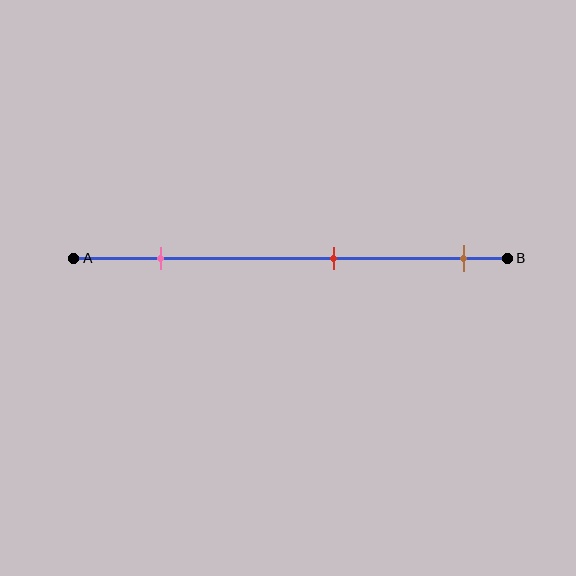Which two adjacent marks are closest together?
The red and brown marks are the closest adjacent pair.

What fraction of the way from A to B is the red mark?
The red mark is approximately 60% (0.6) of the way from A to B.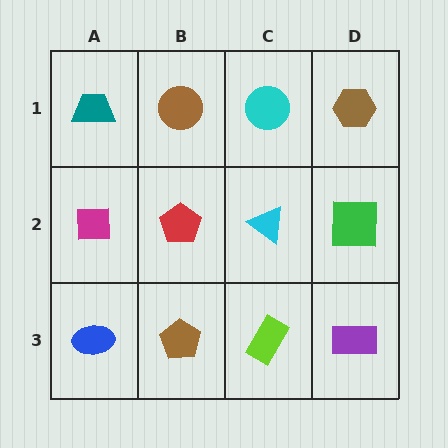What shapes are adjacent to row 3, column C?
A cyan triangle (row 2, column C), a brown pentagon (row 3, column B), a purple rectangle (row 3, column D).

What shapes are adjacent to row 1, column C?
A cyan triangle (row 2, column C), a brown circle (row 1, column B), a brown hexagon (row 1, column D).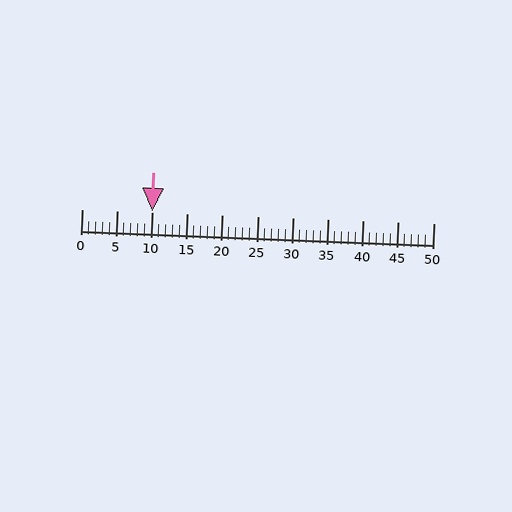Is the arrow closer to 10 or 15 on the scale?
The arrow is closer to 10.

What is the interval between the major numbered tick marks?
The major tick marks are spaced 5 units apart.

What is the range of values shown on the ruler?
The ruler shows values from 0 to 50.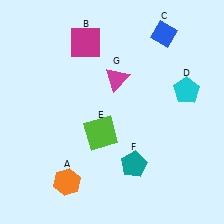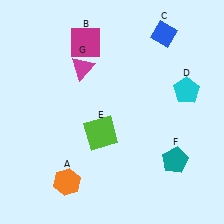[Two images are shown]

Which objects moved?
The objects that moved are: the teal pentagon (F), the magenta triangle (G).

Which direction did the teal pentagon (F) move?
The teal pentagon (F) moved right.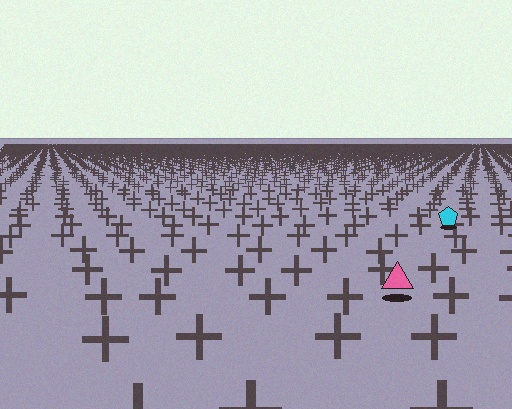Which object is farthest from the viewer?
The cyan pentagon is farthest from the viewer. It appears smaller and the ground texture around it is denser.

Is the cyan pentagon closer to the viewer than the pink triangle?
No. The pink triangle is closer — you can tell from the texture gradient: the ground texture is coarser near it.